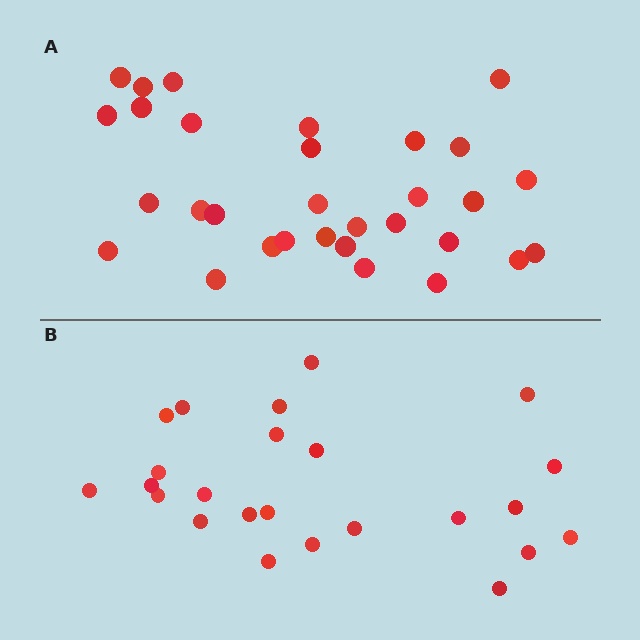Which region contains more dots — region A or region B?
Region A (the top region) has more dots.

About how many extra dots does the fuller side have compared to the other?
Region A has roughly 8 or so more dots than region B.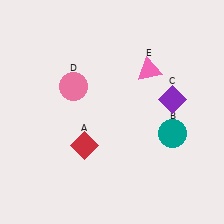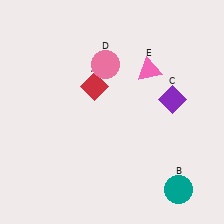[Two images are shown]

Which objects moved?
The objects that moved are: the red diamond (A), the teal circle (B), the pink circle (D).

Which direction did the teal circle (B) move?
The teal circle (B) moved down.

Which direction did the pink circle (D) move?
The pink circle (D) moved right.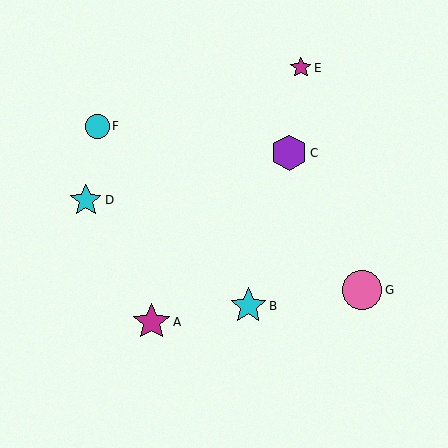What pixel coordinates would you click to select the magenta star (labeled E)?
Click at (301, 68) to select the magenta star E.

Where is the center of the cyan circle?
The center of the cyan circle is at (97, 126).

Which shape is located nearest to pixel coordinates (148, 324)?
The magenta star (labeled A) at (152, 322) is nearest to that location.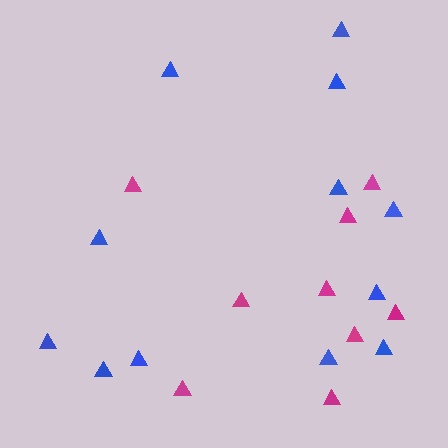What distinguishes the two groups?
There are 2 groups: one group of magenta triangles (9) and one group of blue triangles (12).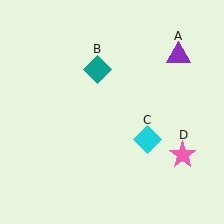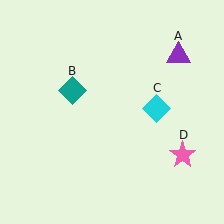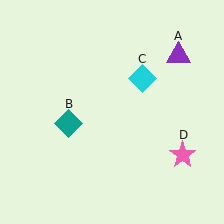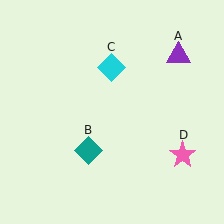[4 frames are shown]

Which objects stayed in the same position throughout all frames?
Purple triangle (object A) and pink star (object D) remained stationary.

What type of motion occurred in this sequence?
The teal diamond (object B), cyan diamond (object C) rotated counterclockwise around the center of the scene.